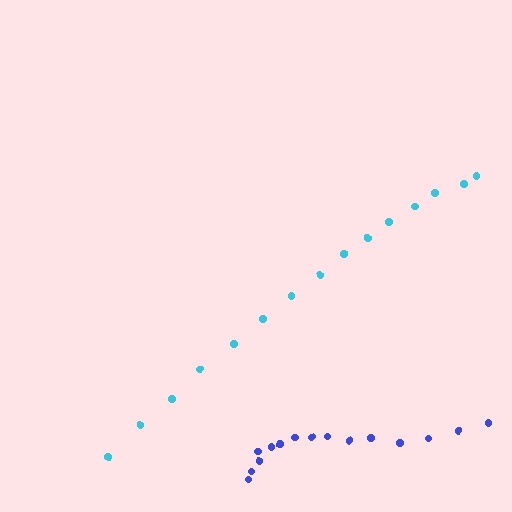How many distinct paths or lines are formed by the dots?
There are 2 distinct paths.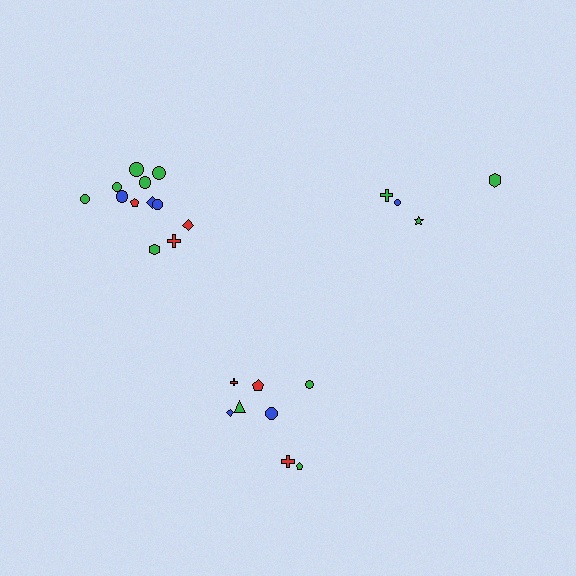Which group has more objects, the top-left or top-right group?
The top-left group.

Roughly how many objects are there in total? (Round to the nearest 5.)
Roughly 25 objects in total.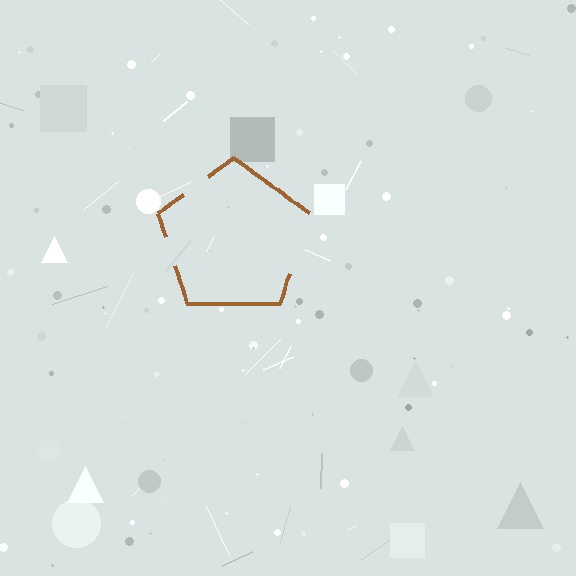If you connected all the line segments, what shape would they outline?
They would outline a pentagon.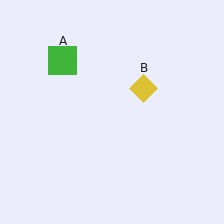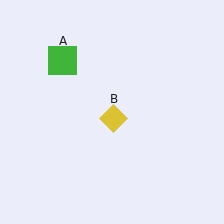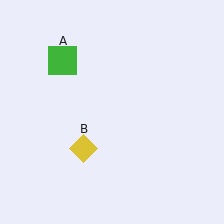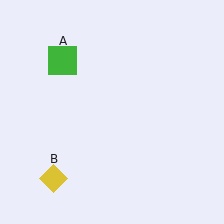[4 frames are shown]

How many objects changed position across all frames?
1 object changed position: yellow diamond (object B).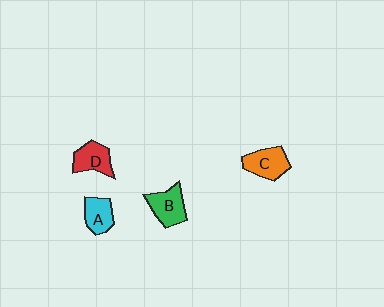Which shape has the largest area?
Shape C (orange).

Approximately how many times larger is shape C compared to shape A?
Approximately 1.3 times.